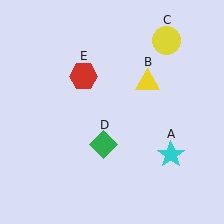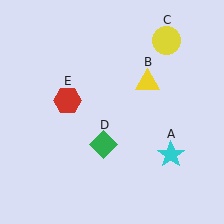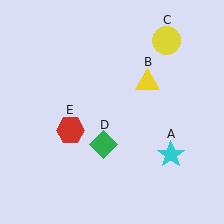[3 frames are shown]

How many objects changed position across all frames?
1 object changed position: red hexagon (object E).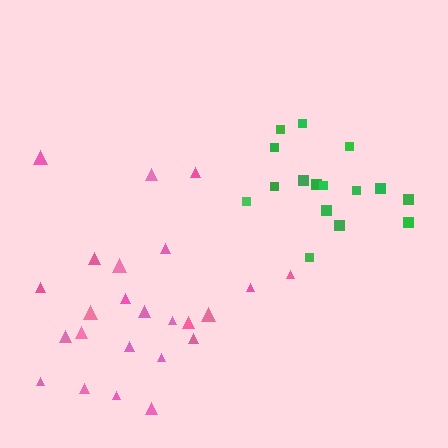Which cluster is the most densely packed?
Green.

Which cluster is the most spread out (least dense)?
Pink.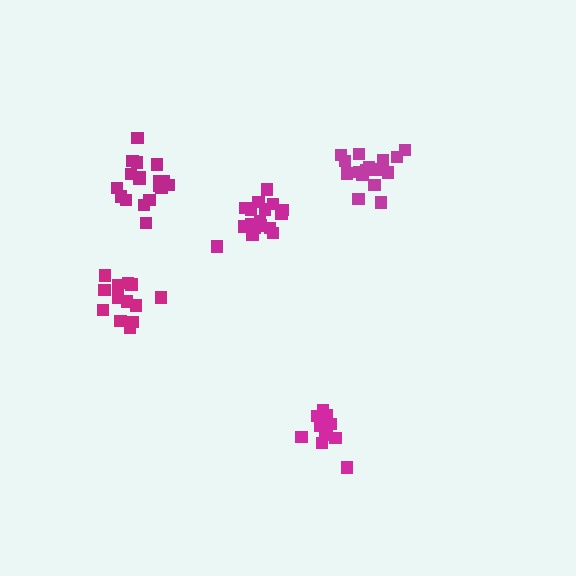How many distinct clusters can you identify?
There are 5 distinct clusters.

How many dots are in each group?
Group 1: 12 dots, Group 2: 16 dots, Group 3: 17 dots, Group 4: 18 dots, Group 5: 13 dots (76 total).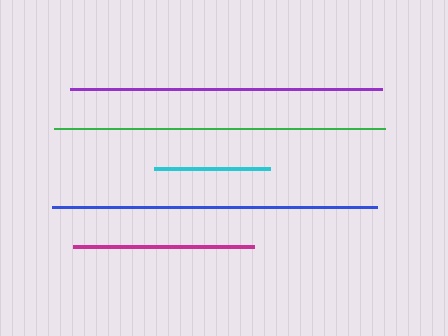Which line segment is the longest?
The green line is the longest at approximately 330 pixels.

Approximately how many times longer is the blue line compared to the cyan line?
The blue line is approximately 2.8 times the length of the cyan line.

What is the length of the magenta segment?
The magenta segment is approximately 181 pixels long.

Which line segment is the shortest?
The cyan line is the shortest at approximately 115 pixels.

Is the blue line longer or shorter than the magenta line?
The blue line is longer than the magenta line.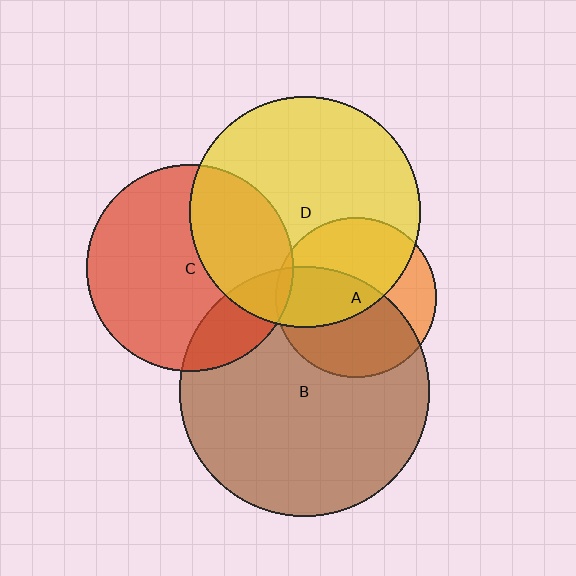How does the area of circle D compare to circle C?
Approximately 1.2 times.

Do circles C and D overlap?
Yes.